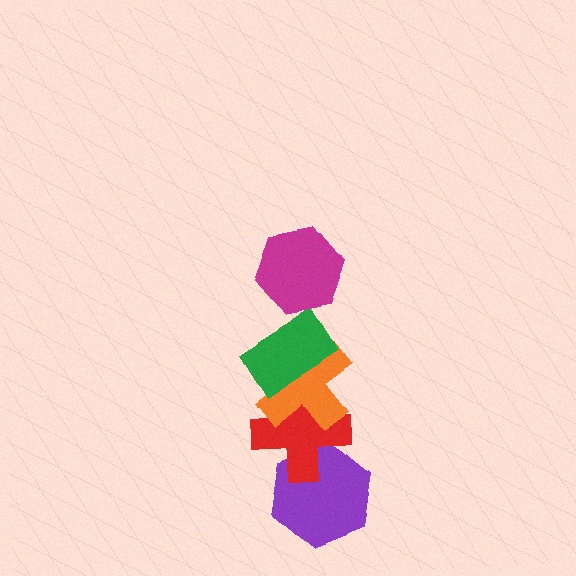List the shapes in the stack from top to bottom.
From top to bottom: the magenta hexagon, the green rectangle, the orange cross, the red cross, the purple hexagon.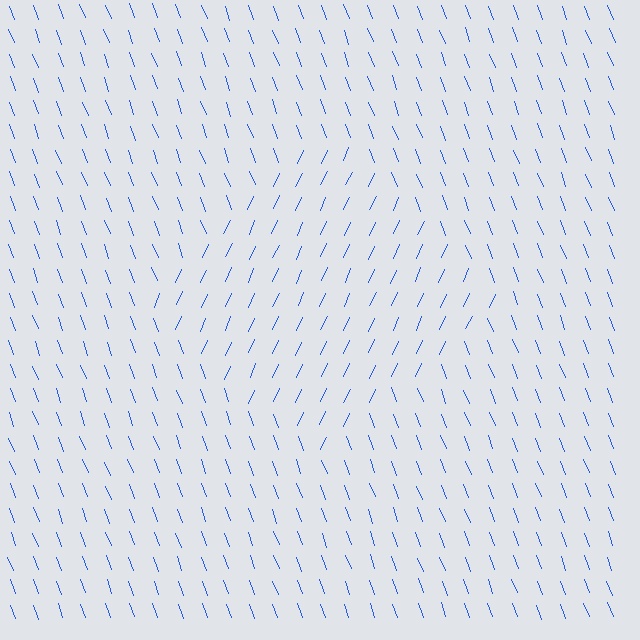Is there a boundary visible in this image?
Yes, there is a texture boundary formed by a change in line orientation.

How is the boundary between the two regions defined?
The boundary is defined purely by a change in line orientation (approximately 45 degrees difference). All lines are the same color and thickness.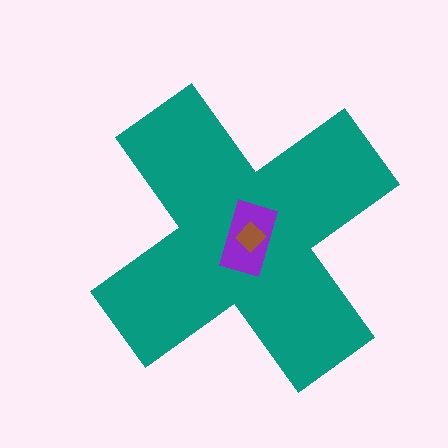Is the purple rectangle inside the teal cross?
Yes.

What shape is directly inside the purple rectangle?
The brown diamond.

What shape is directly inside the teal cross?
The purple rectangle.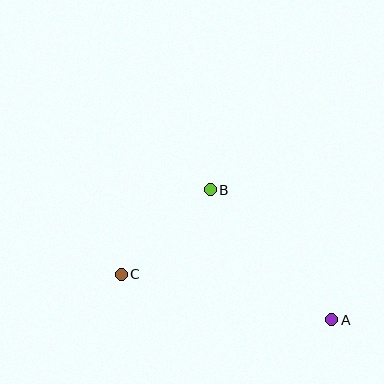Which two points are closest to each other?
Points B and C are closest to each other.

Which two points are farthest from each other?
Points A and C are farthest from each other.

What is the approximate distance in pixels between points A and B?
The distance between A and B is approximately 178 pixels.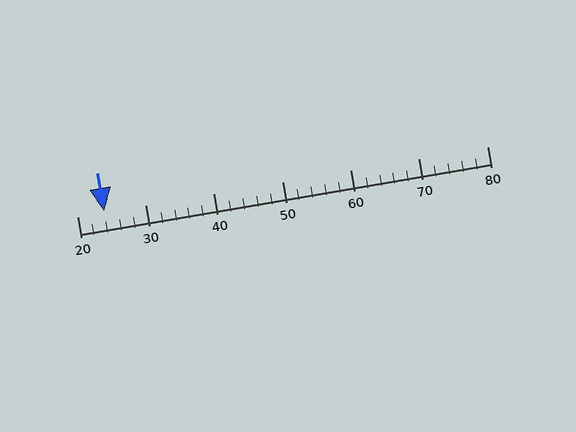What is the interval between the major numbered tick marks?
The major tick marks are spaced 10 units apart.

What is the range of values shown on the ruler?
The ruler shows values from 20 to 80.